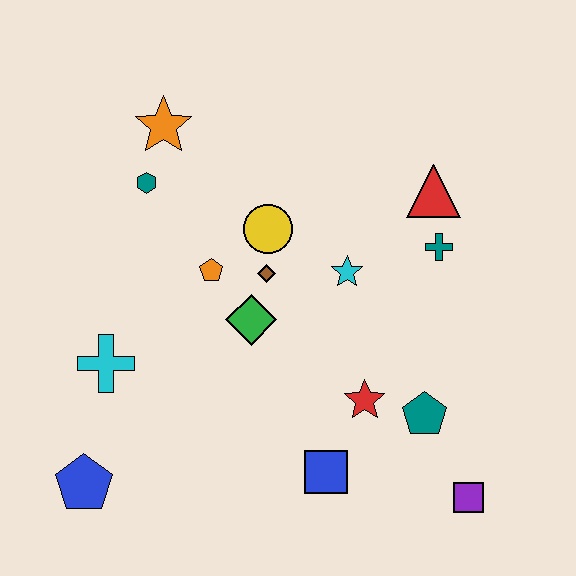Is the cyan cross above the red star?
Yes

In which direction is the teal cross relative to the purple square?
The teal cross is above the purple square.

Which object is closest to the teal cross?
The red triangle is closest to the teal cross.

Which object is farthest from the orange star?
The purple square is farthest from the orange star.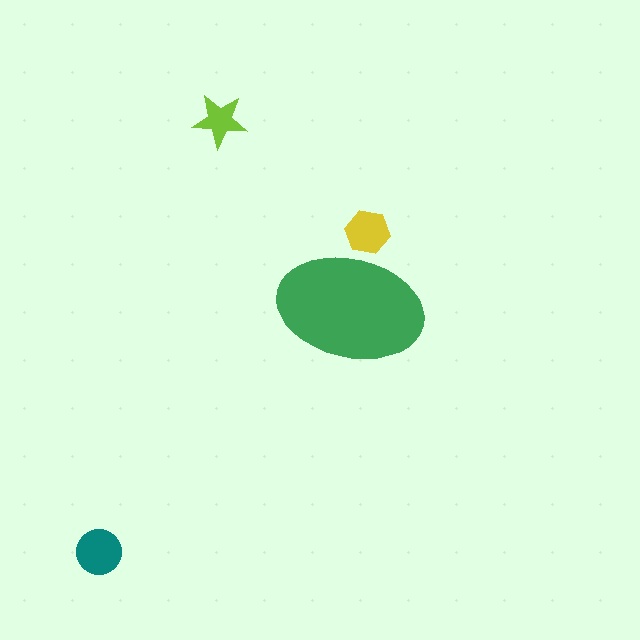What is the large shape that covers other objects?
A green ellipse.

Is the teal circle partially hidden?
No, the teal circle is fully visible.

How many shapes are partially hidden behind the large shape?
1 shape is partially hidden.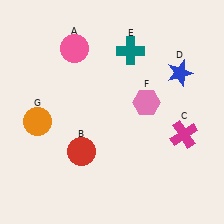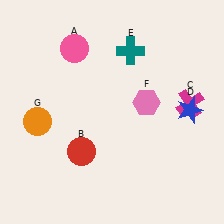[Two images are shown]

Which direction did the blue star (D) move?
The blue star (D) moved down.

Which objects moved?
The objects that moved are: the magenta cross (C), the blue star (D).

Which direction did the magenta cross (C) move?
The magenta cross (C) moved up.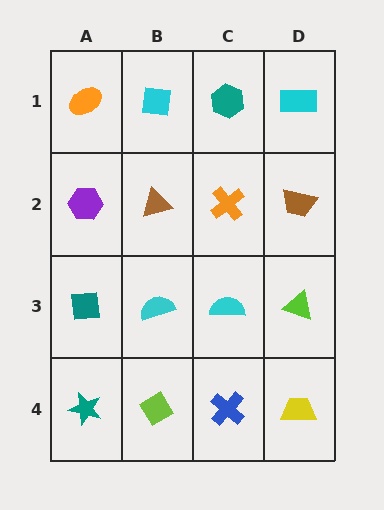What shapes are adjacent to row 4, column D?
A lime triangle (row 3, column D), a blue cross (row 4, column C).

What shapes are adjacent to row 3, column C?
An orange cross (row 2, column C), a blue cross (row 4, column C), a cyan semicircle (row 3, column B), a lime triangle (row 3, column D).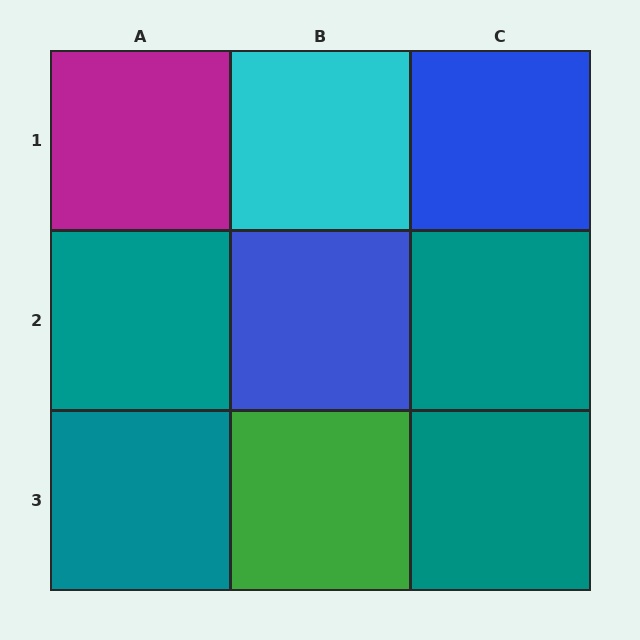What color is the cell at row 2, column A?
Teal.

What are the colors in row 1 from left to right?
Magenta, cyan, blue.